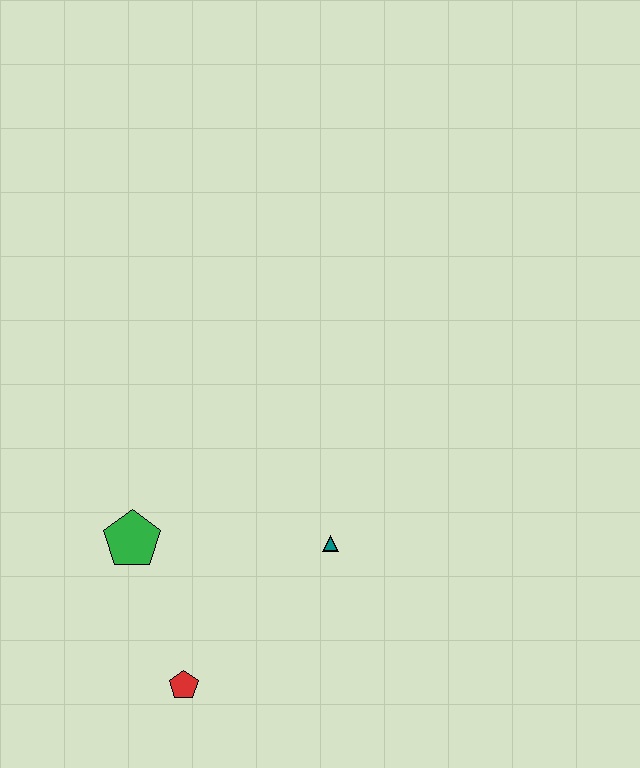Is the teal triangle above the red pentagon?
Yes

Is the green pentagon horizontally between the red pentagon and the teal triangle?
No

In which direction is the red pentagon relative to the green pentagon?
The red pentagon is below the green pentagon.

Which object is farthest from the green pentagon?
The teal triangle is farthest from the green pentagon.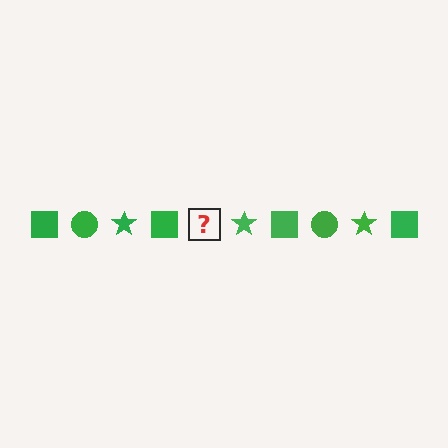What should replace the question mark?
The question mark should be replaced with a green circle.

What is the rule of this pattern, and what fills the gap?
The rule is that the pattern cycles through square, circle, star shapes in green. The gap should be filled with a green circle.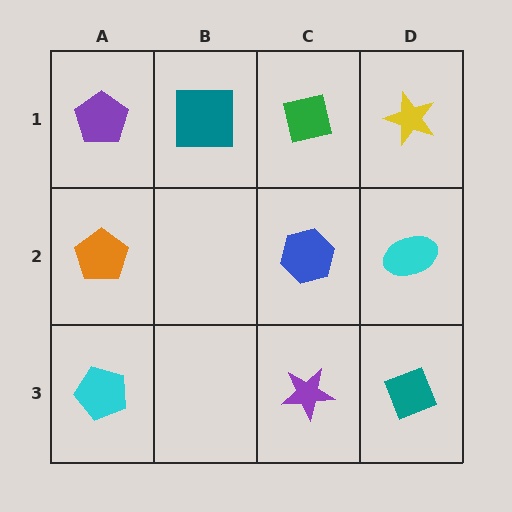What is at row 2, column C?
A blue hexagon.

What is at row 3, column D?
A teal diamond.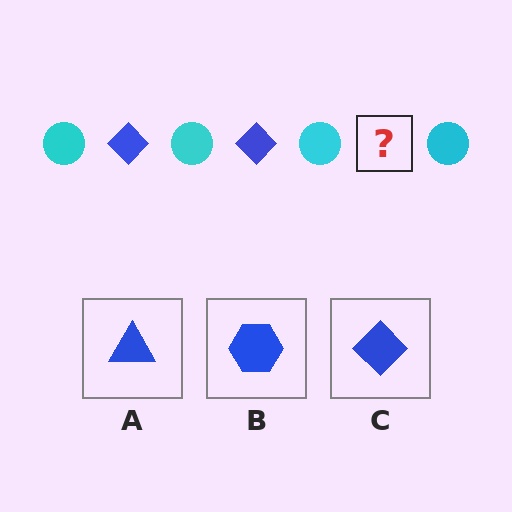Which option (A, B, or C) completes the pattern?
C.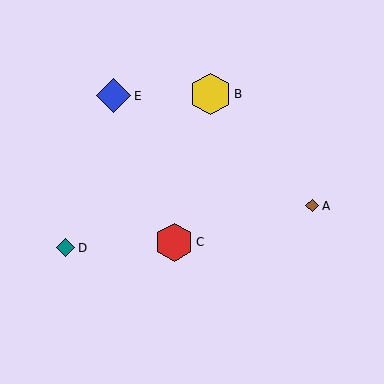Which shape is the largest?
The yellow hexagon (labeled B) is the largest.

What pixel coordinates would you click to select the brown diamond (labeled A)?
Click at (312, 206) to select the brown diamond A.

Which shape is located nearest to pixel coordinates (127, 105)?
The blue diamond (labeled E) at (114, 96) is nearest to that location.